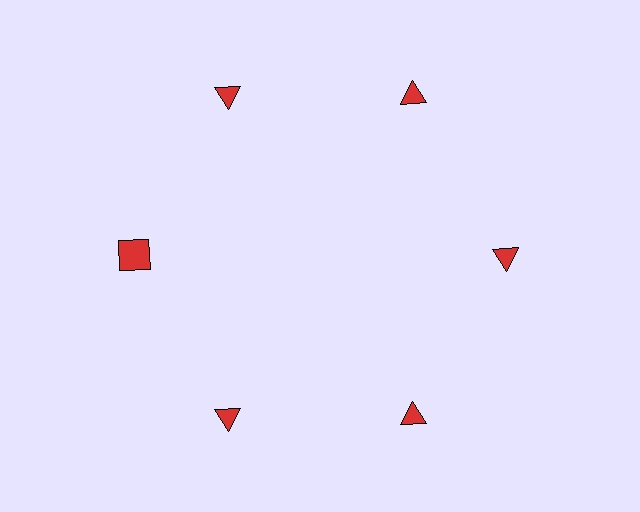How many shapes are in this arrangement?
There are 6 shapes arranged in a ring pattern.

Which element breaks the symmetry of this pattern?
The red square at roughly the 9 o'clock position breaks the symmetry. All other shapes are red triangles.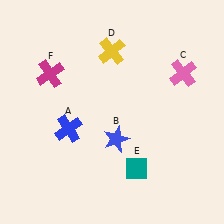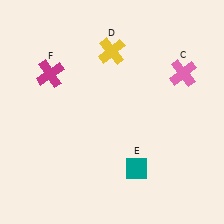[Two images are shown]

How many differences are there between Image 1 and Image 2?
There are 2 differences between the two images.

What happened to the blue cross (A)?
The blue cross (A) was removed in Image 2. It was in the bottom-left area of Image 1.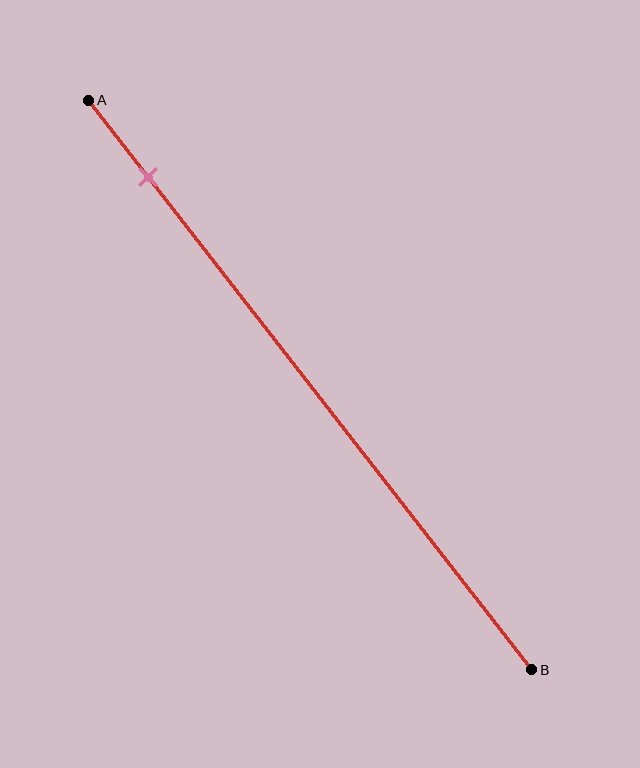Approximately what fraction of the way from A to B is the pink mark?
The pink mark is approximately 15% of the way from A to B.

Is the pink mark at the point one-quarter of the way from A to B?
No, the mark is at about 15% from A, not at the 25% one-quarter point.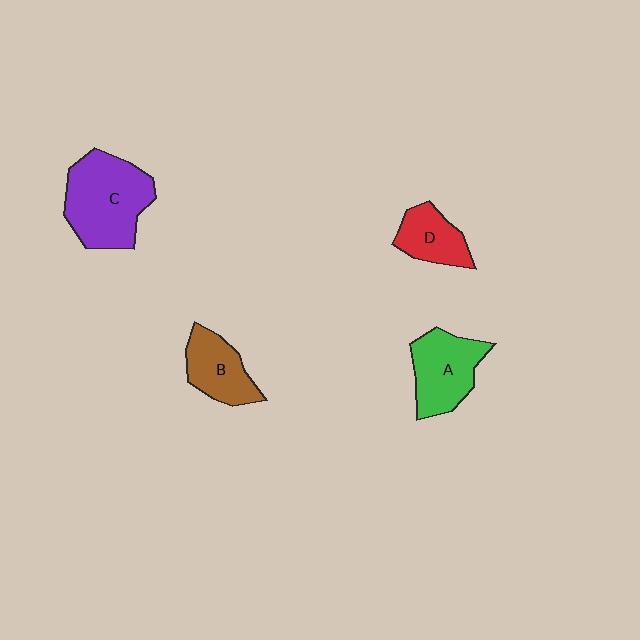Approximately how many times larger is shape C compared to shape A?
Approximately 1.4 times.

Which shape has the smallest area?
Shape D (red).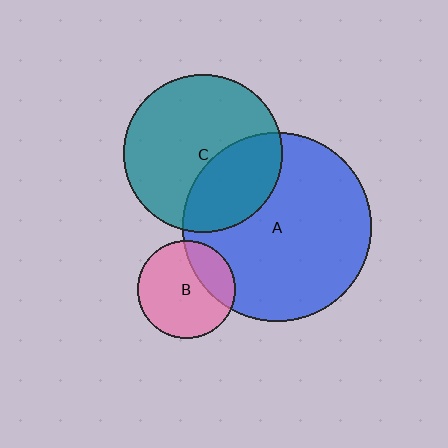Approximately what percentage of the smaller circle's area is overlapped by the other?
Approximately 25%.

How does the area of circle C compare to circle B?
Approximately 2.6 times.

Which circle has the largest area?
Circle A (blue).